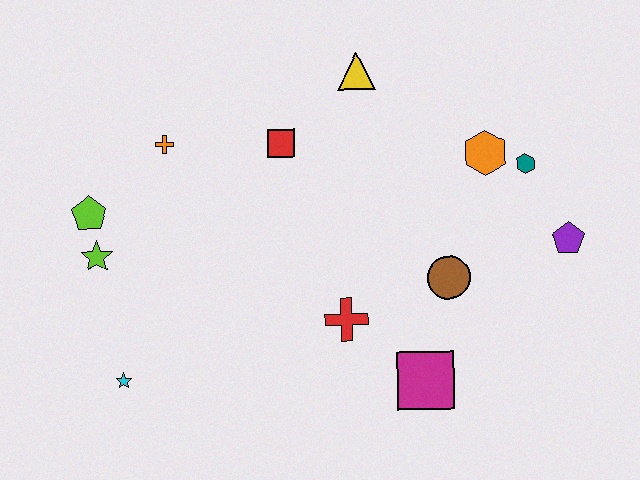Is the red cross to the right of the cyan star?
Yes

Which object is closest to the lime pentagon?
The lime star is closest to the lime pentagon.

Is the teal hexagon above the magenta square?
Yes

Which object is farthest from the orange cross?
The purple pentagon is farthest from the orange cross.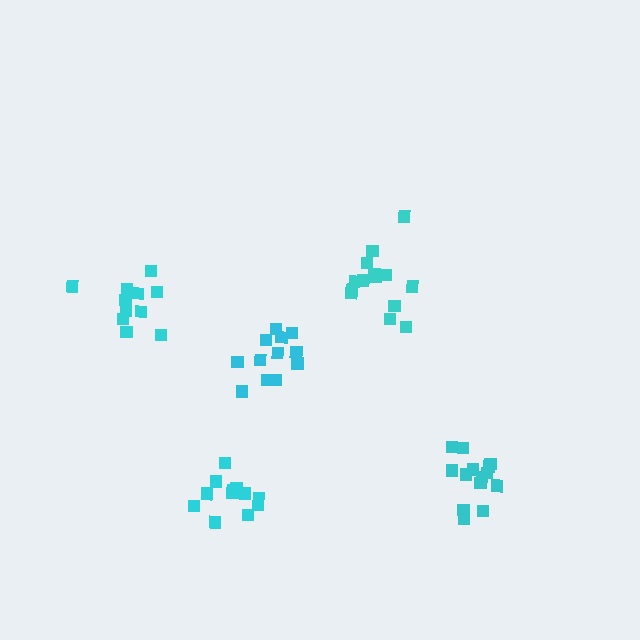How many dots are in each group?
Group 1: 14 dots, Group 2: 12 dots, Group 3: 14 dots, Group 4: 12 dots, Group 5: 11 dots (63 total).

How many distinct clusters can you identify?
There are 5 distinct clusters.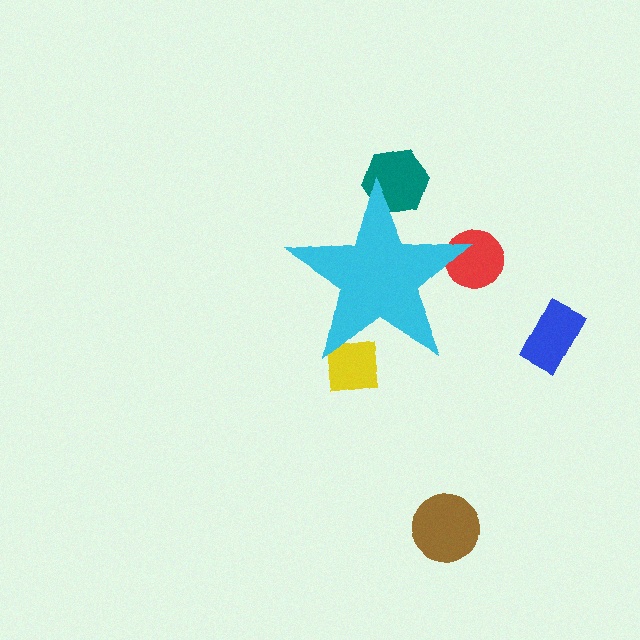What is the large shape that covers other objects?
A cyan star.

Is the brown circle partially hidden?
No, the brown circle is fully visible.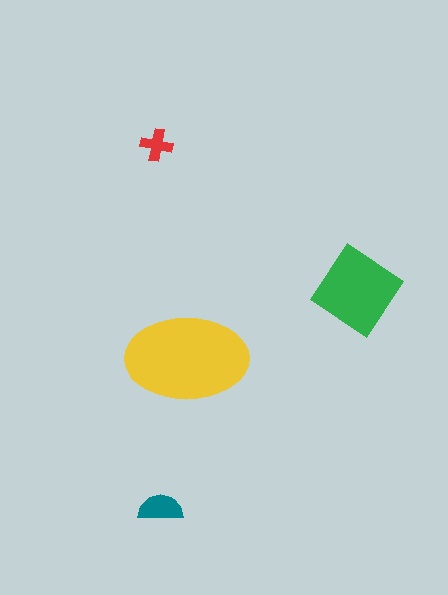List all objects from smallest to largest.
The red cross, the teal semicircle, the green diamond, the yellow ellipse.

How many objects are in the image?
There are 4 objects in the image.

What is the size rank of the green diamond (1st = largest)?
2nd.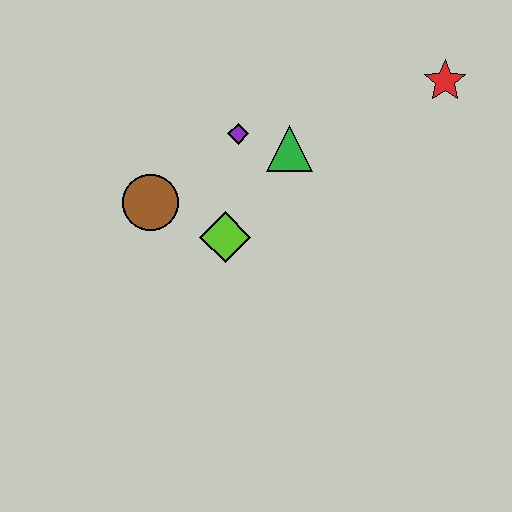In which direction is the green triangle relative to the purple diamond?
The green triangle is to the right of the purple diamond.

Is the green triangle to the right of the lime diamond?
Yes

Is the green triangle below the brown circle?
No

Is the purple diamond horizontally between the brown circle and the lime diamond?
No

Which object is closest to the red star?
The green triangle is closest to the red star.